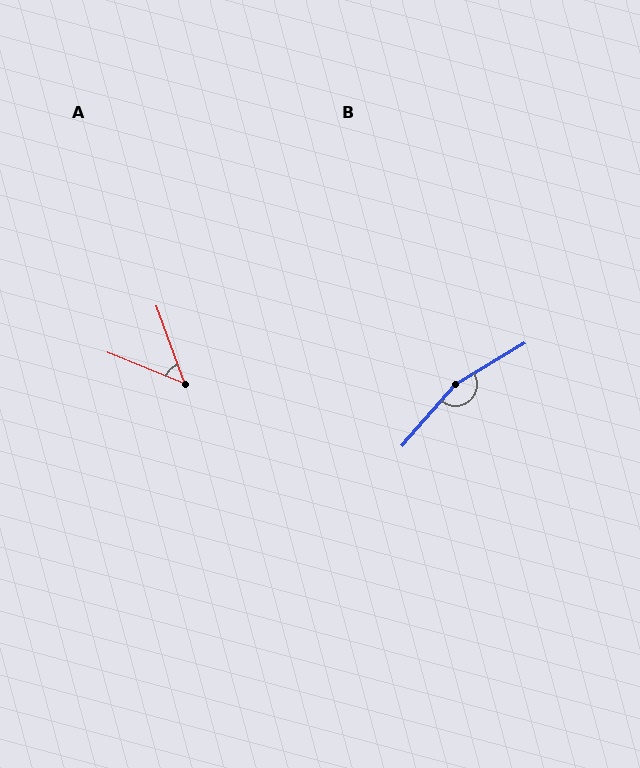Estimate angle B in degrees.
Approximately 162 degrees.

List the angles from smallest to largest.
A (48°), B (162°).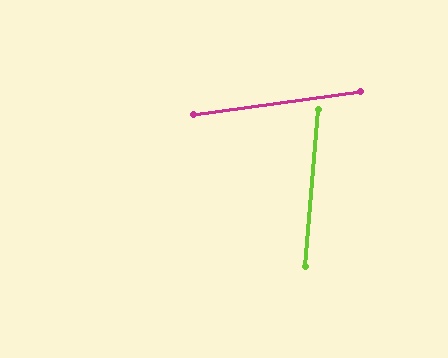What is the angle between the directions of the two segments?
Approximately 77 degrees.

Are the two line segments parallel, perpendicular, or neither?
Neither parallel nor perpendicular — they differ by about 77°.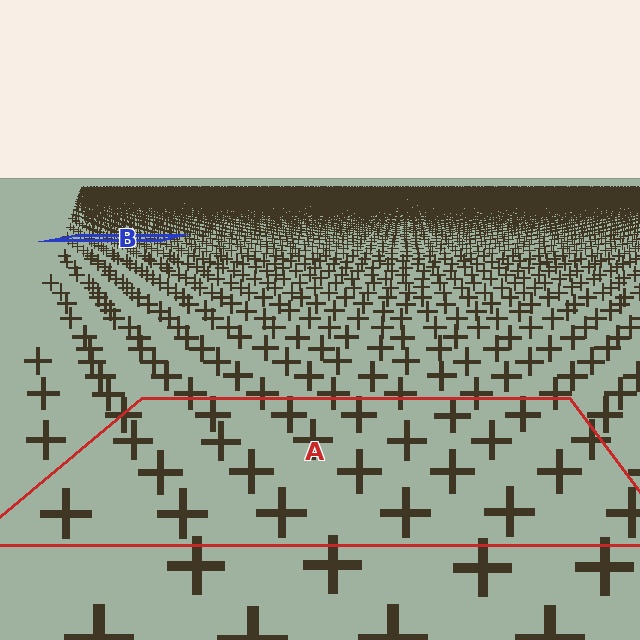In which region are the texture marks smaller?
The texture marks are smaller in region B, because it is farther away.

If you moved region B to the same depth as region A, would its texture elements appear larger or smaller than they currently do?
They would appear larger. At a closer depth, the same texture elements are projected at a bigger on-screen size.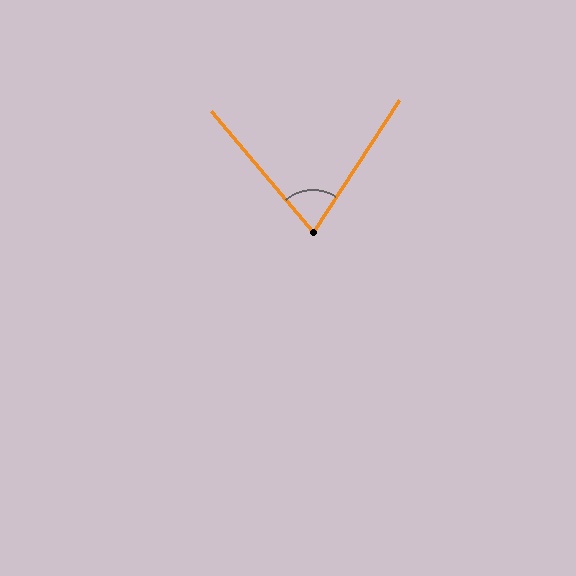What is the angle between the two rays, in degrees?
Approximately 73 degrees.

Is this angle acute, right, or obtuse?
It is acute.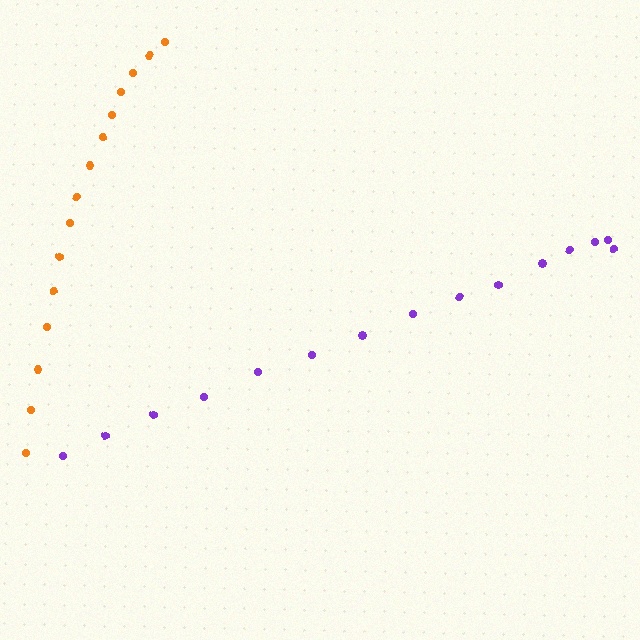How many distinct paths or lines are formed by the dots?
There are 2 distinct paths.